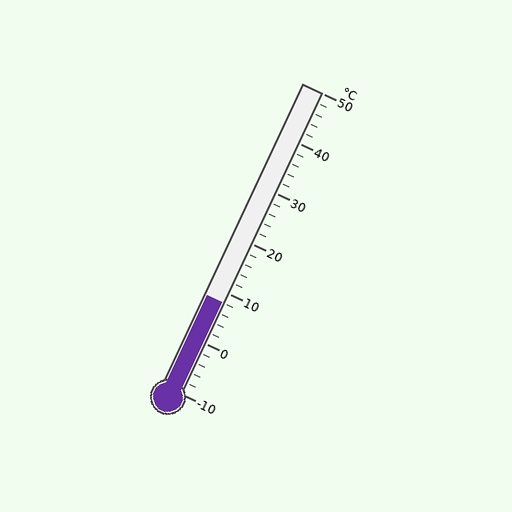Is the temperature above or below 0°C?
The temperature is above 0°C.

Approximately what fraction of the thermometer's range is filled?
The thermometer is filled to approximately 30% of its range.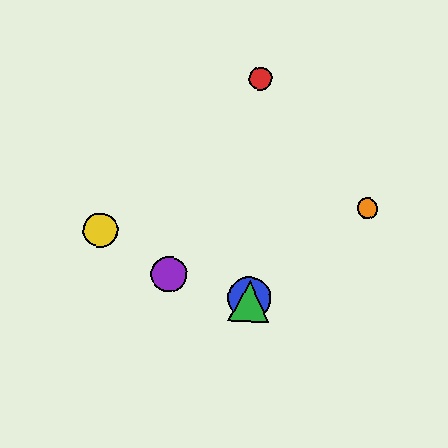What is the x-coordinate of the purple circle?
The purple circle is at x≈169.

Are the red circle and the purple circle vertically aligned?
No, the red circle is at x≈260 and the purple circle is at x≈169.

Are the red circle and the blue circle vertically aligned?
Yes, both are at x≈260.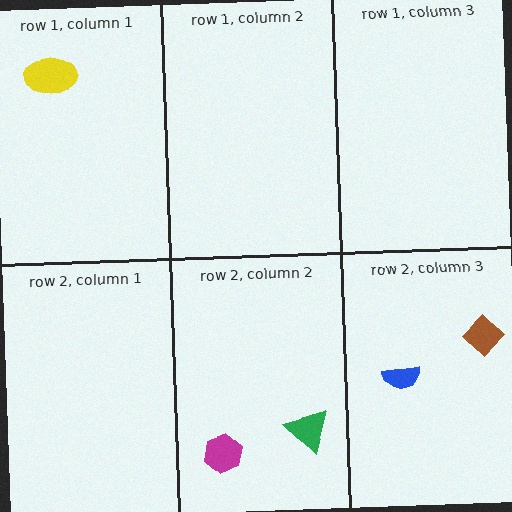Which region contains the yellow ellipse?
The row 1, column 1 region.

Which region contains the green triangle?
The row 2, column 2 region.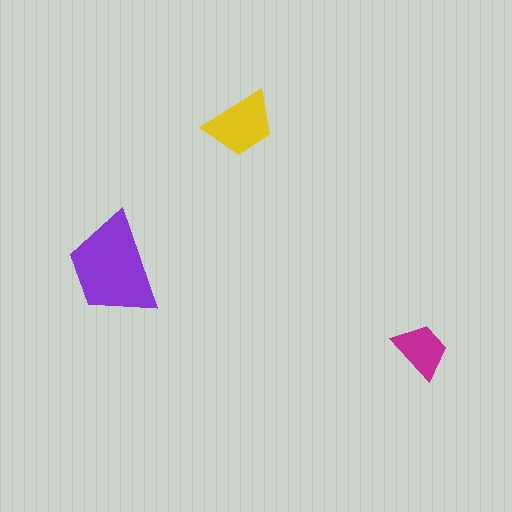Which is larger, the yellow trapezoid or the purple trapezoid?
The purple one.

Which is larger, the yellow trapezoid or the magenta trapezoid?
The yellow one.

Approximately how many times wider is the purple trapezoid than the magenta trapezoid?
About 2 times wider.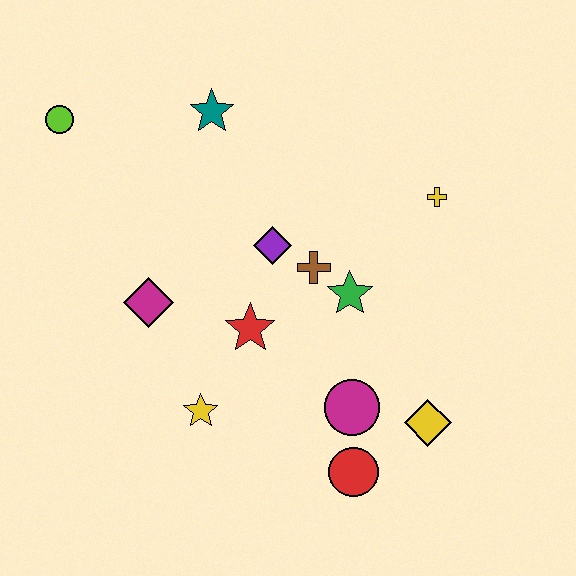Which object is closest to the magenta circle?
The red circle is closest to the magenta circle.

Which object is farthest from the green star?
The lime circle is farthest from the green star.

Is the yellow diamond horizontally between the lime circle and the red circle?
No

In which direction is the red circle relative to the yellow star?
The red circle is to the right of the yellow star.